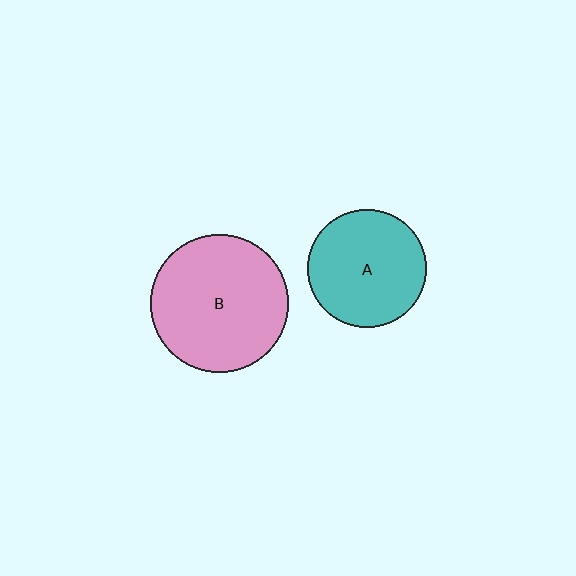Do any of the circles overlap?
No, none of the circles overlap.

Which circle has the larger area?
Circle B (pink).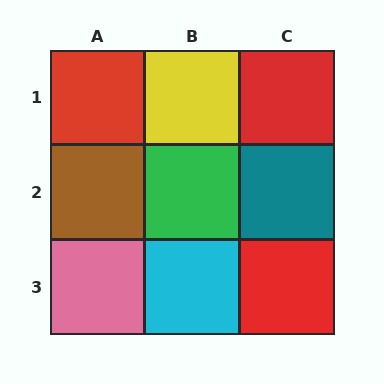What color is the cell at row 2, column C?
Teal.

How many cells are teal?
1 cell is teal.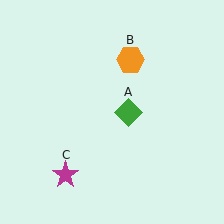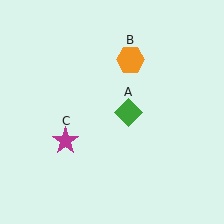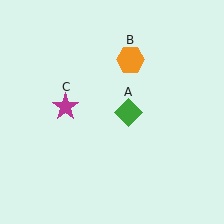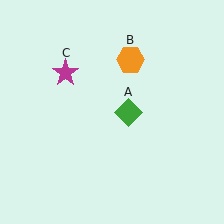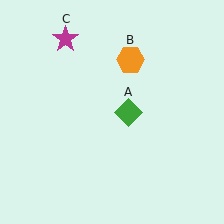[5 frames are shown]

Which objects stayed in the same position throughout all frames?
Green diamond (object A) and orange hexagon (object B) remained stationary.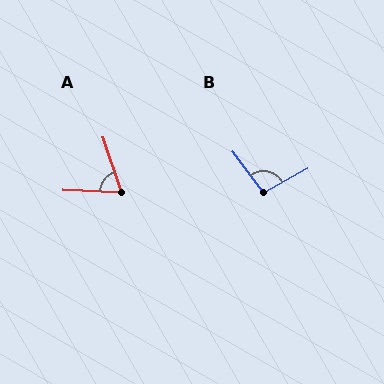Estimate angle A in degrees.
Approximately 69 degrees.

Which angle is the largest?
B, at approximately 98 degrees.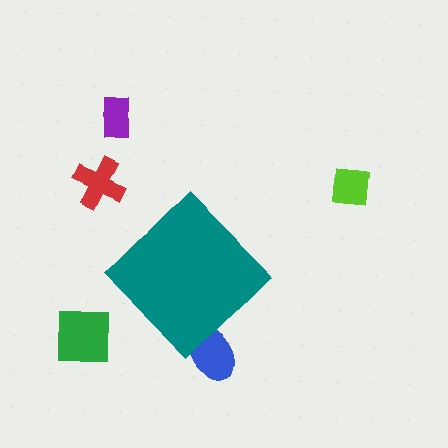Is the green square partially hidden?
No, the green square is fully visible.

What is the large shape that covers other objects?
A teal diamond.